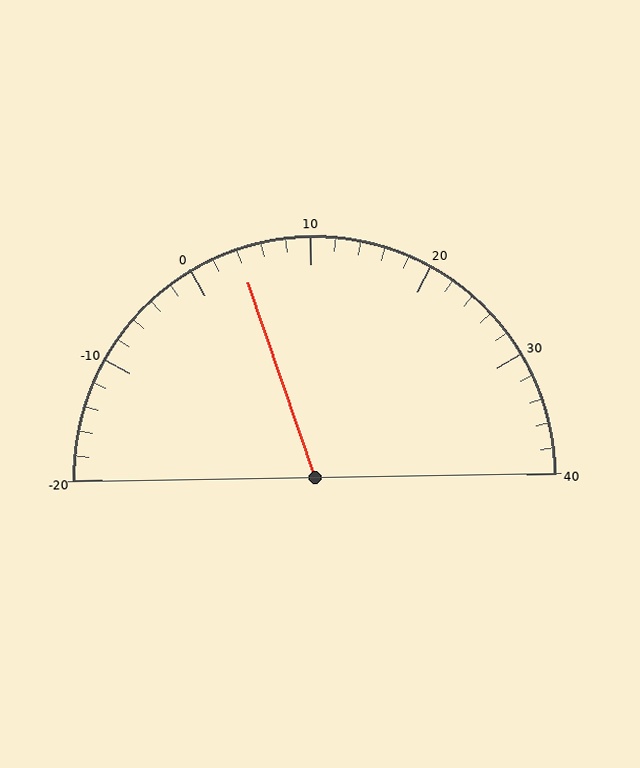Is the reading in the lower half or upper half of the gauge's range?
The reading is in the lower half of the range (-20 to 40).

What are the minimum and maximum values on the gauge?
The gauge ranges from -20 to 40.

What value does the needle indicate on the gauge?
The needle indicates approximately 4.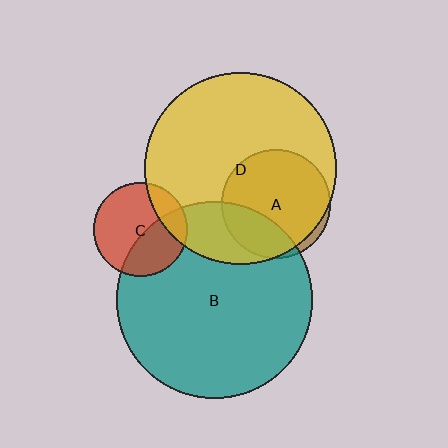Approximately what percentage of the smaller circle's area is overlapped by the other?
Approximately 25%.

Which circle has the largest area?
Circle B (teal).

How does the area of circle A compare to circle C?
Approximately 1.3 times.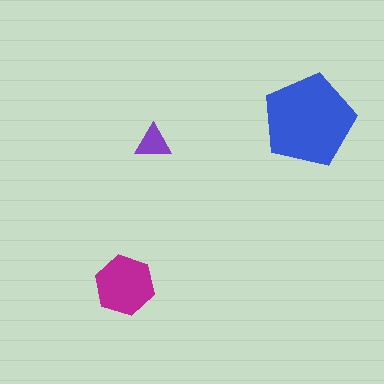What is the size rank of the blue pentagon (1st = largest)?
1st.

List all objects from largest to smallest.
The blue pentagon, the magenta hexagon, the purple triangle.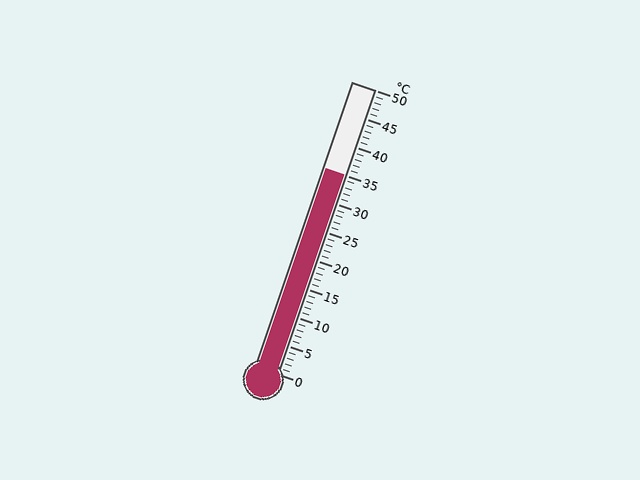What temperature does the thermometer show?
The thermometer shows approximately 35°C.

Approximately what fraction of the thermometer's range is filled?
The thermometer is filled to approximately 70% of its range.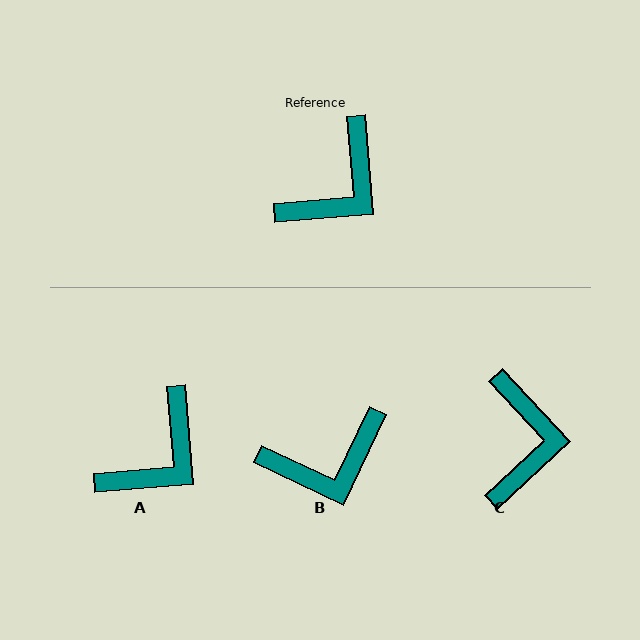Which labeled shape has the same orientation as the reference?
A.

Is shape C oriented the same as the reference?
No, it is off by about 38 degrees.